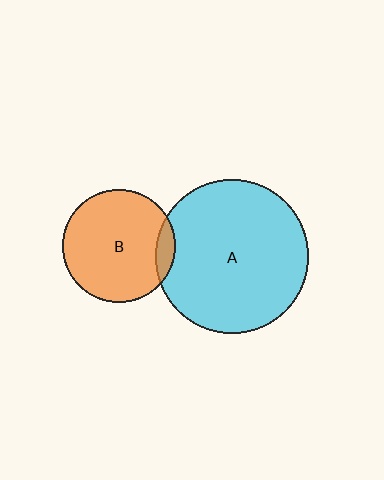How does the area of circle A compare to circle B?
Approximately 1.8 times.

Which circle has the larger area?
Circle A (cyan).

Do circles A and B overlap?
Yes.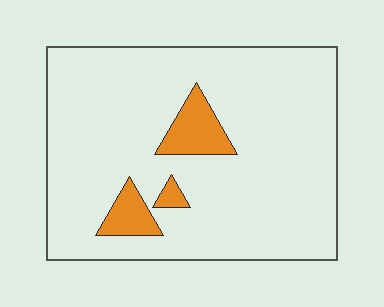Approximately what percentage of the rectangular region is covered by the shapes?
Approximately 10%.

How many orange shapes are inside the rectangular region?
3.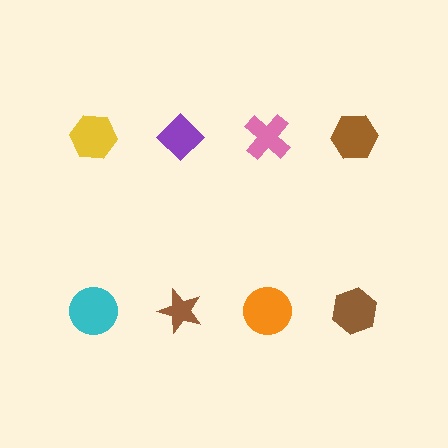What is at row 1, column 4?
A brown hexagon.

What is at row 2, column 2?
A brown star.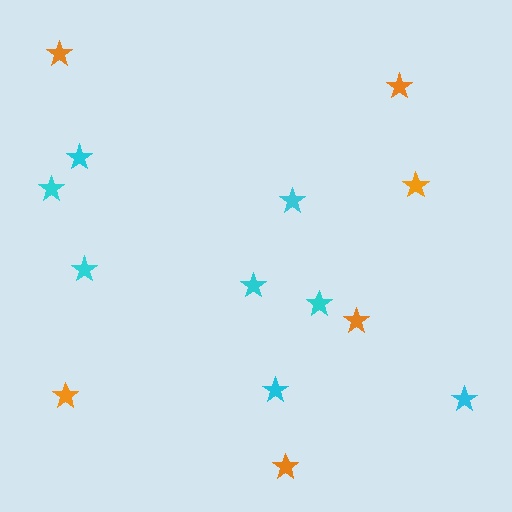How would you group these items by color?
There are 2 groups: one group of orange stars (6) and one group of cyan stars (8).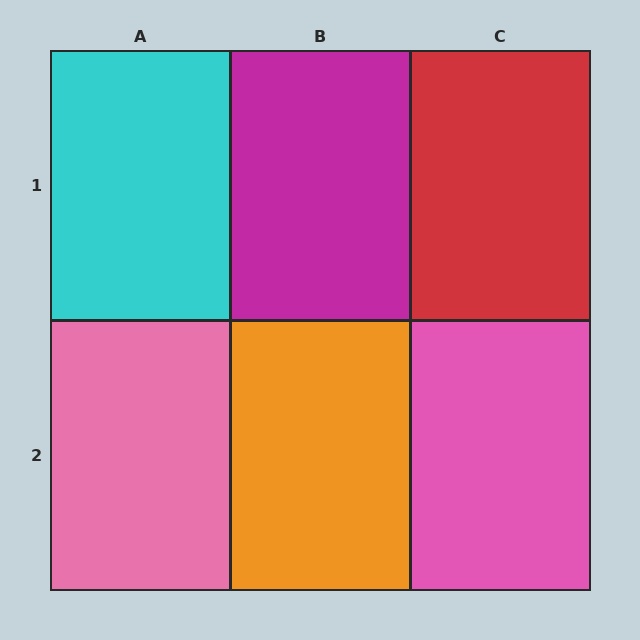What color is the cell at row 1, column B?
Magenta.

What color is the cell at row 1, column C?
Red.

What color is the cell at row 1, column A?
Cyan.